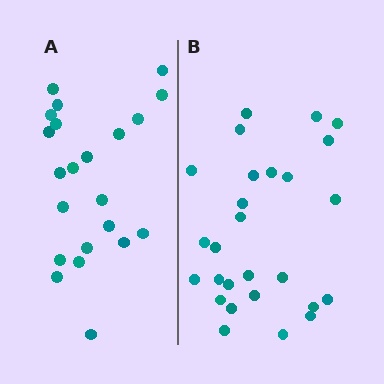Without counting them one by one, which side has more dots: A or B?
Region B (the right region) has more dots.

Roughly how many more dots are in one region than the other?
Region B has about 5 more dots than region A.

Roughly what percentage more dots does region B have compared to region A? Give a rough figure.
About 25% more.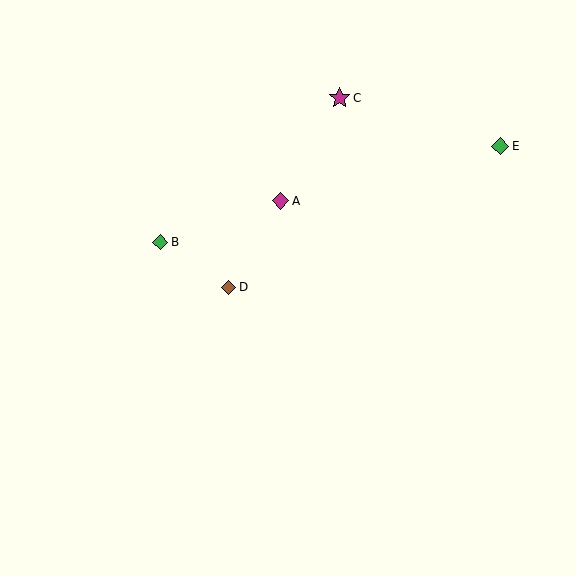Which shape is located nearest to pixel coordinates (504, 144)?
The green diamond (labeled E) at (500, 146) is nearest to that location.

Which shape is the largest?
The magenta star (labeled C) is the largest.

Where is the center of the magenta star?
The center of the magenta star is at (340, 98).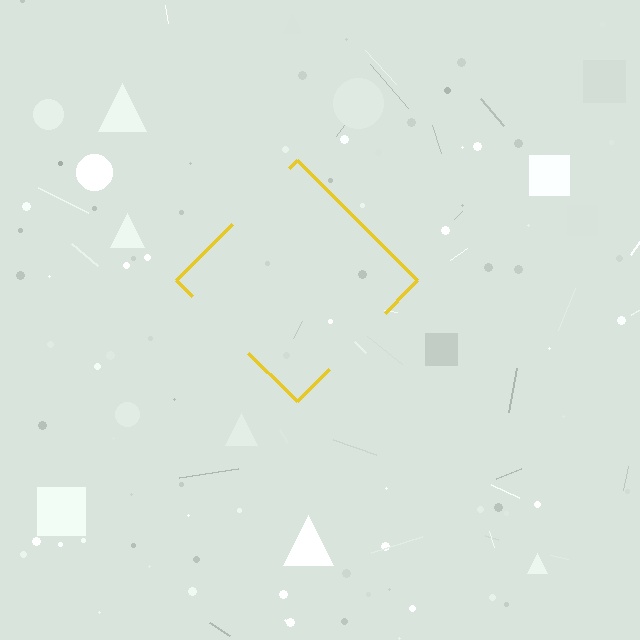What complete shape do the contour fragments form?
The contour fragments form a diamond.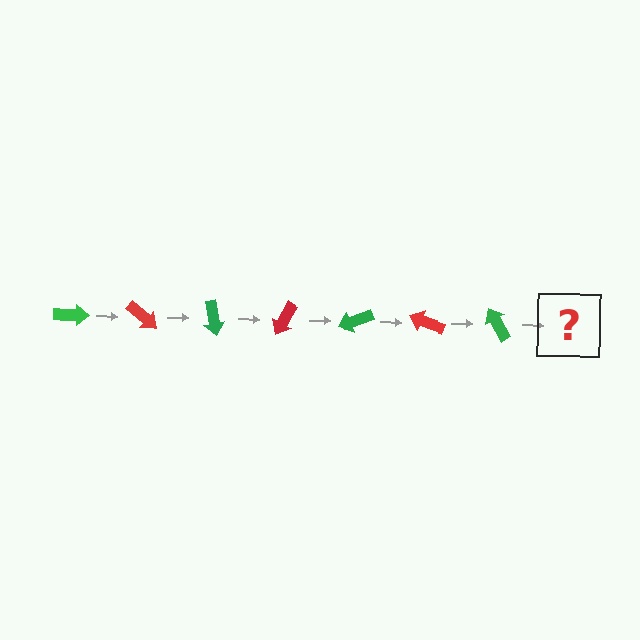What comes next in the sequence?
The next element should be a red arrow, rotated 280 degrees from the start.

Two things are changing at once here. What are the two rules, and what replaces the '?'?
The two rules are that it rotates 40 degrees each step and the color cycles through green and red. The '?' should be a red arrow, rotated 280 degrees from the start.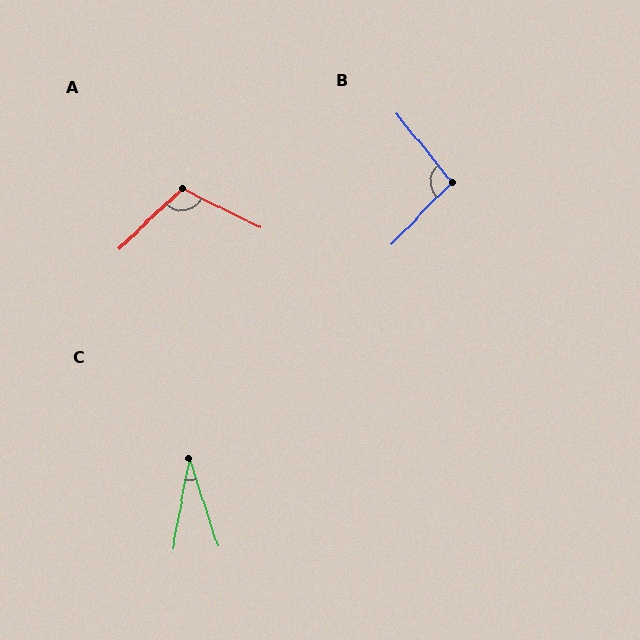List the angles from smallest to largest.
C (28°), B (97°), A (110°).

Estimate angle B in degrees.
Approximately 97 degrees.